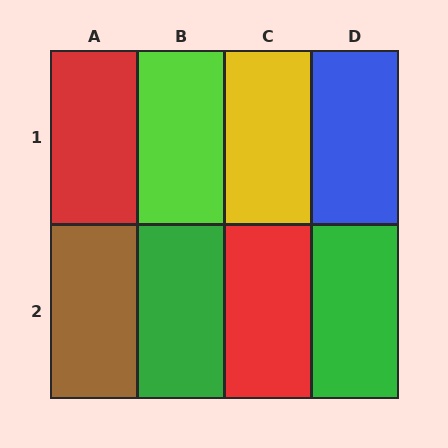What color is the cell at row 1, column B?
Lime.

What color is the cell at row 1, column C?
Yellow.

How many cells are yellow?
1 cell is yellow.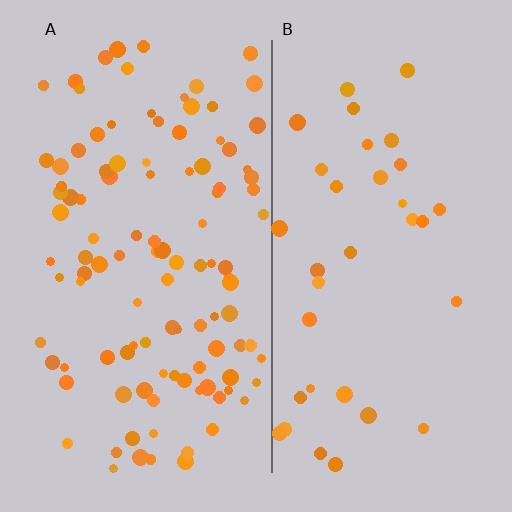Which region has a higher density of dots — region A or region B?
A (the left).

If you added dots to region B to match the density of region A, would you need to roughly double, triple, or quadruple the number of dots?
Approximately triple.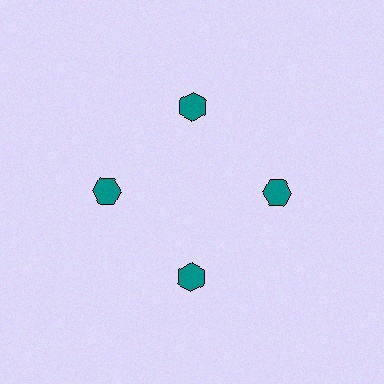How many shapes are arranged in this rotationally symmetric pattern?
There are 4 shapes, arranged in 4 groups of 1.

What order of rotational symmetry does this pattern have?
This pattern has 4-fold rotational symmetry.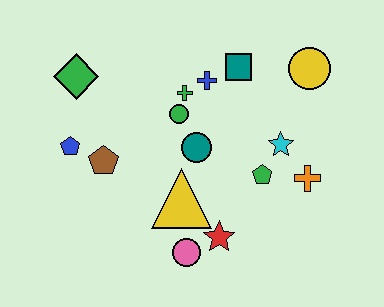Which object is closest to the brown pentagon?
The blue pentagon is closest to the brown pentagon.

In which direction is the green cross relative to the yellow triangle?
The green cross is above the yellow triangle.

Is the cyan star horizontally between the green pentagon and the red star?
No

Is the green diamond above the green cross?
Yes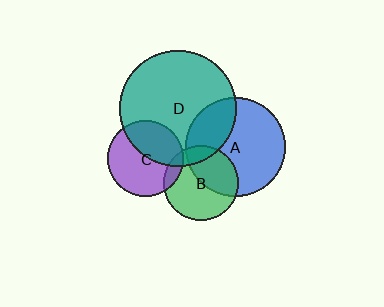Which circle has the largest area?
Circle D (teal).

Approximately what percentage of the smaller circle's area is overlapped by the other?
Approximately 30%.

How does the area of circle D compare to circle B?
Approximately 2.4 times.